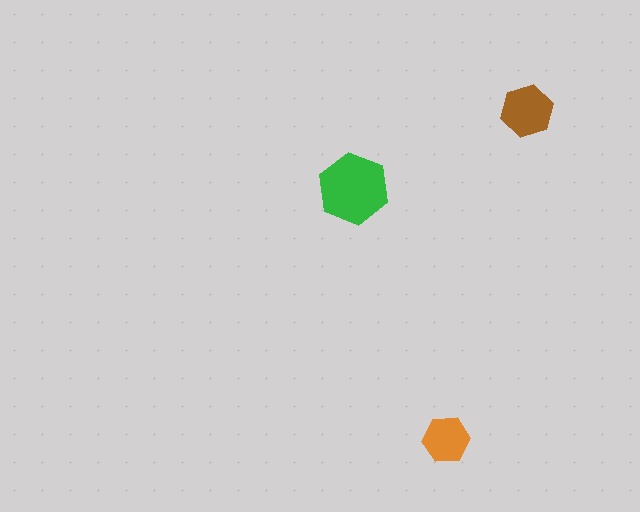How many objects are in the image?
There are 3 objects in the image.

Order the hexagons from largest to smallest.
the green one, the brown one, the orange one.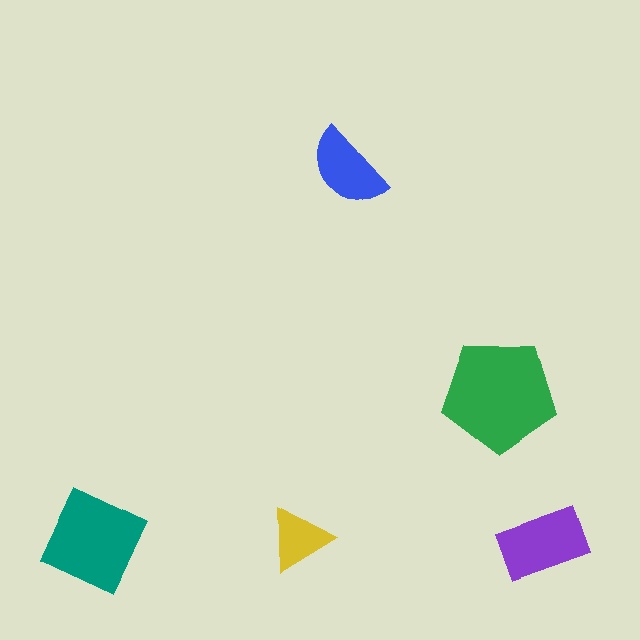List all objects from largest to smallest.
The green pentagon, the teal square, the purple rectangle, the blue semicircle, the yellow triangle.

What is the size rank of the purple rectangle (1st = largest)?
3rd.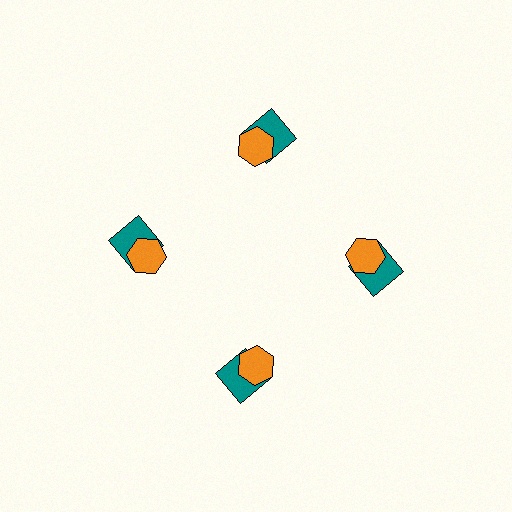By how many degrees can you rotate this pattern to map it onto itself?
The pattern maps onto itself every 90 degrees of rotation.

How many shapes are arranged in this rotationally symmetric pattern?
There are 8 shapes, arranged in 4 groups of 2.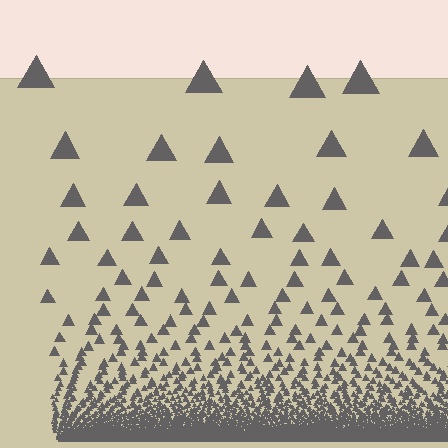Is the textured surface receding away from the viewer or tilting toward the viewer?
The surface appears to tilt toward the viewer. Texture elements get larger and sparser toward the top.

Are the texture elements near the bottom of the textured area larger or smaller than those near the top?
Smaller. The gradient is inverted — elements near the bottom are smaller and denser.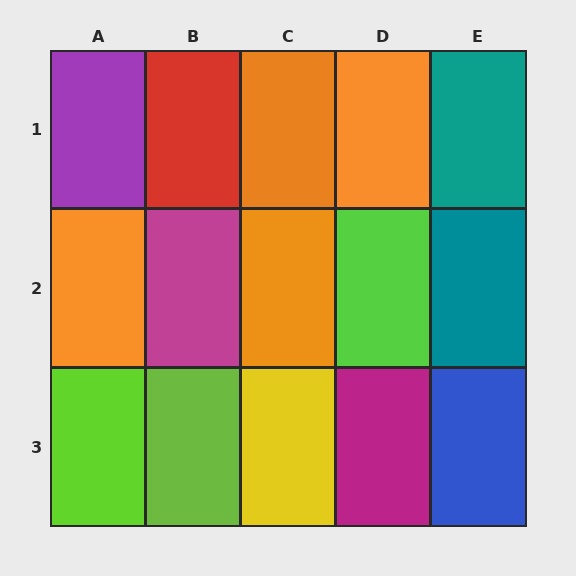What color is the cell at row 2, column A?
Orange.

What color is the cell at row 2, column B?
Magenta.